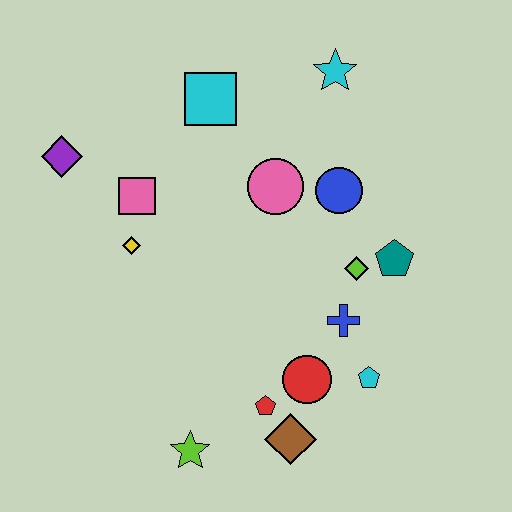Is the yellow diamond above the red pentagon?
Yes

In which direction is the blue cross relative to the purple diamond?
The blue cross is to the right of the purple diamond.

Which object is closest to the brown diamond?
The red pentagon is closest to the brown diamond.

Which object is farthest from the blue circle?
The lime star is farthest from the blue circle.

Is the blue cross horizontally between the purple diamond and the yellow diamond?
No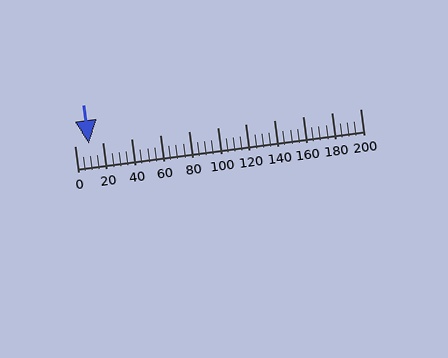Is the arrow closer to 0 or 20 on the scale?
The arrow is closer to 20.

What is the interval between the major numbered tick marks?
The major tick marks are spaced 20 units apart.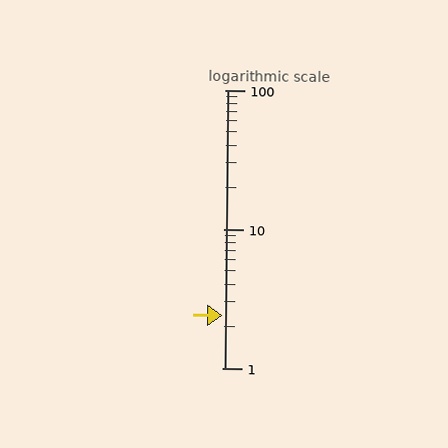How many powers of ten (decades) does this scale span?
The scale spans 2 decades, from 1 to 100.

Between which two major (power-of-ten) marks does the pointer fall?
The pointer is between 1 and 10.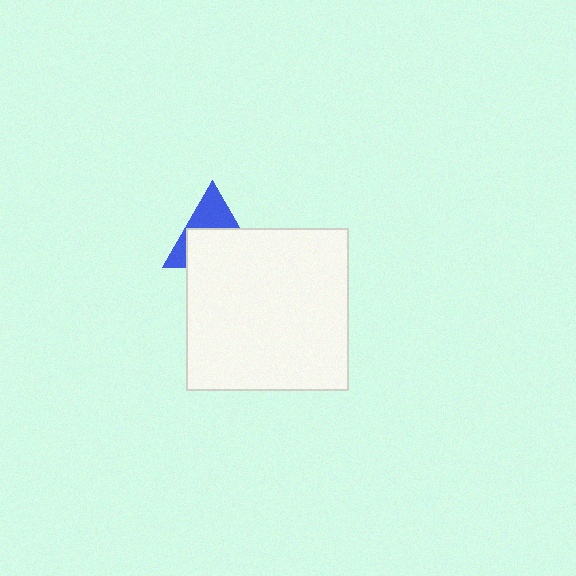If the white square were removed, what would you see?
You would see the complete blue triangle.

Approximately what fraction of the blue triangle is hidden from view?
Roughly 60% of the blue triangle is hidden behind the white square.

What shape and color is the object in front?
The object in front is a white square.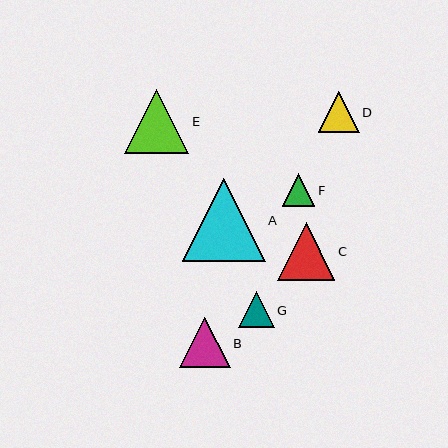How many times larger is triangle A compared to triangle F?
Triangle A is approximately 2.5 times the size of triangle F.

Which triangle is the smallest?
Triangle F is the smallest with a size of approximately 33 pixels.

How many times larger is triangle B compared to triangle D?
Triangle B is approximately 1.2 times the size of triangle D.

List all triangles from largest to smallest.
From largest to smallest: A, E, C, B, D, G, F.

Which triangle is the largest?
Triangle A is the largest with a size of approximately 83 pixels.